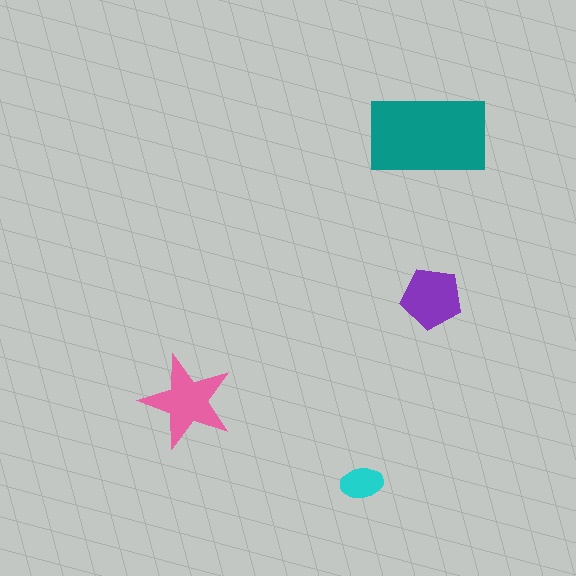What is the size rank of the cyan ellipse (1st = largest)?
4th.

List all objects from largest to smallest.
The teal rectangle, the pink star, the purple pentagon, the cyan ellipse.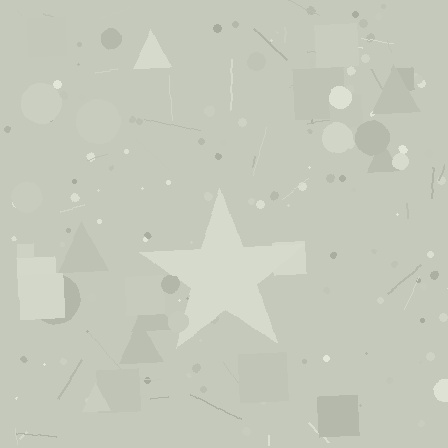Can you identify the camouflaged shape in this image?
The camouflaged shape is a star.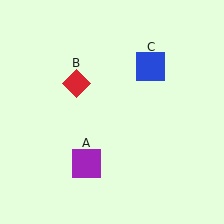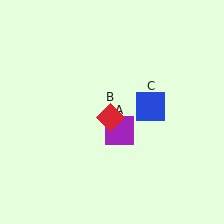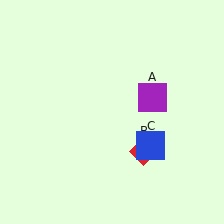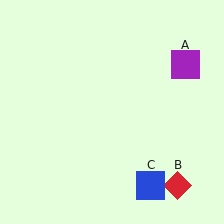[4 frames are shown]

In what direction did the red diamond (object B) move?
The red diamond (object B) moved down and to the right.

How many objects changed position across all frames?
3 objects changed position: purple square (object A), red diamond (object B), blue square (object C).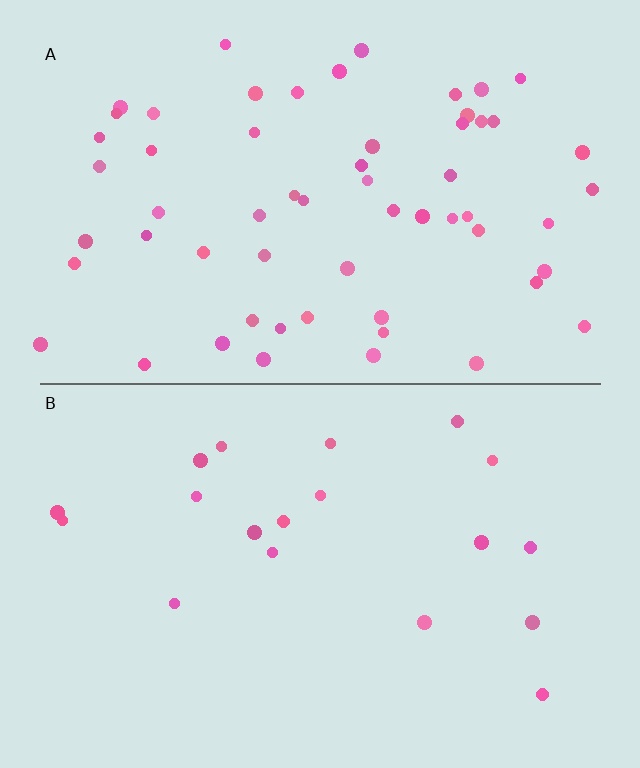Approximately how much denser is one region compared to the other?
Approximately 3.1× — region A over region B.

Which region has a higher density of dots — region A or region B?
A (the top).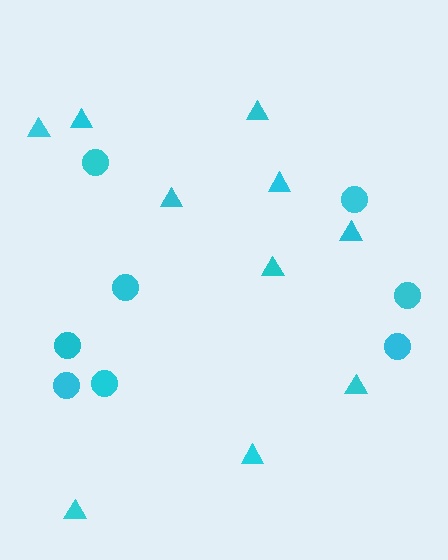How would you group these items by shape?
There are 2 groups: one group of circles (8) and one group of triangles (10).